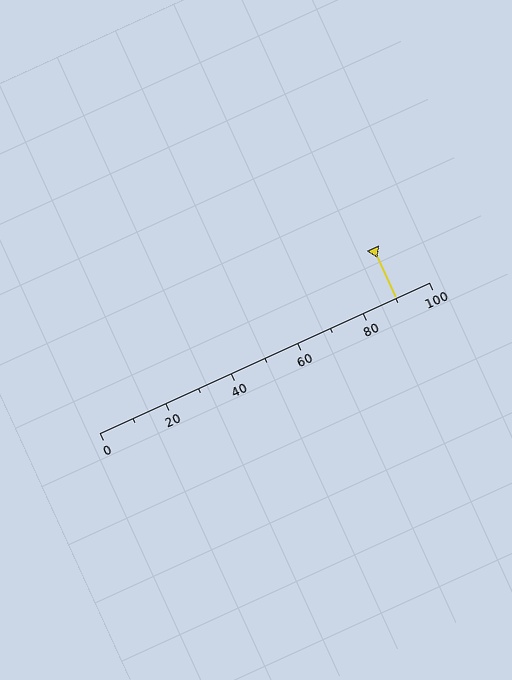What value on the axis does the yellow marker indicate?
The marker indicates approximately 90.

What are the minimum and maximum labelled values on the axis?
The axis runs from 0 to 100.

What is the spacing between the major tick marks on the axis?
The major ticks are spaced 20 apart.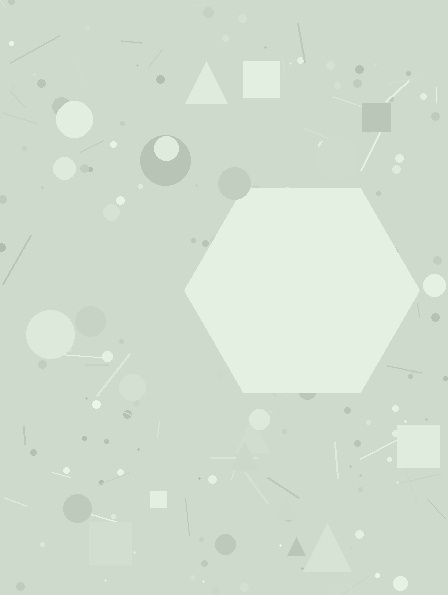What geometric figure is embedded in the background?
A hexagon is embedded in the background.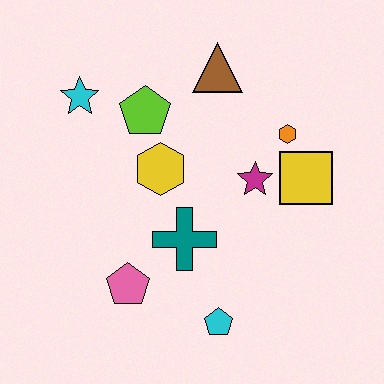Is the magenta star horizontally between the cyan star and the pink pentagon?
No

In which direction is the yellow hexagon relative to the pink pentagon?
The yellow hexagon is above the pink pentagon.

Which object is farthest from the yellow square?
The cyan star is farthest from the yellow square.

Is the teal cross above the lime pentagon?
No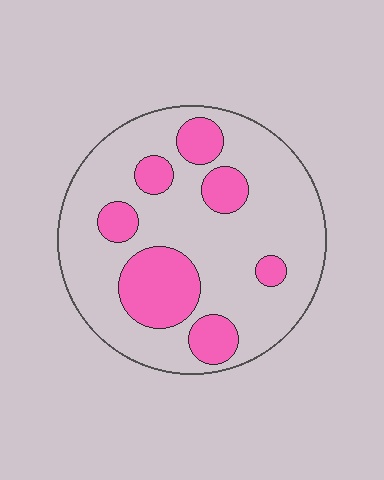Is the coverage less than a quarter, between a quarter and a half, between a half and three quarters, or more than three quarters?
Between a quarter and a half.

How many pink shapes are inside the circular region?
7.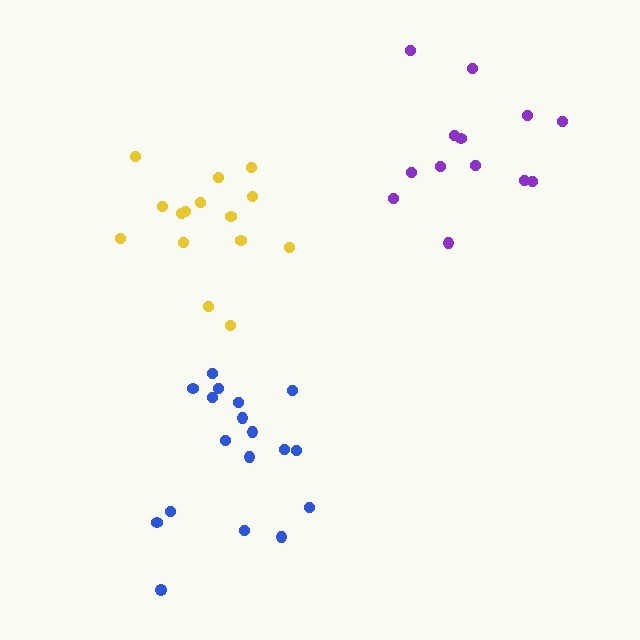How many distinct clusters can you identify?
There are 3 distinct clusters.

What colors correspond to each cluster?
The clusters are colored: blue, yellow, purple.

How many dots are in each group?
Group 1: 18 dots, Group 2: 15 dots, Group 3: 13 dots (46 total).